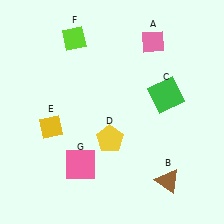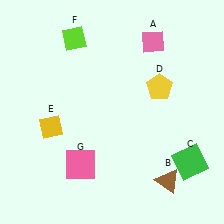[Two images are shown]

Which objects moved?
The objects that moved are: the green square (C), the yellow pentagon (D).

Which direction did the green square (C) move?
The green square (C) moved down.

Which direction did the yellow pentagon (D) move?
The yellow pentagon (D) moved up.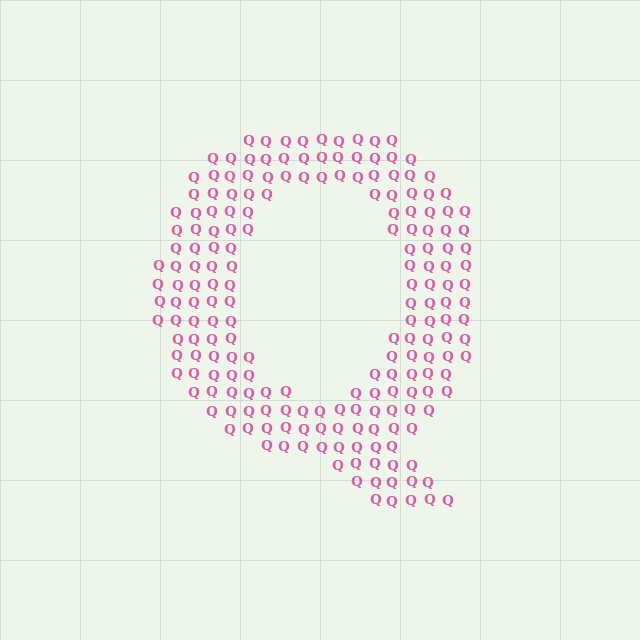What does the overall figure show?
The overall figure shows the letter Q.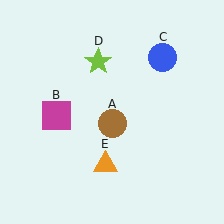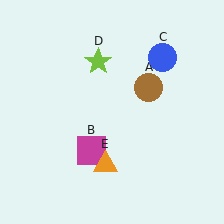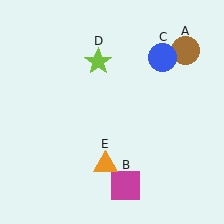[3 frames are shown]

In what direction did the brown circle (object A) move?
The brown circle (object A) moved up and to the right.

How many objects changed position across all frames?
2 objects changed position: brown circle (object A), magenta square (object B).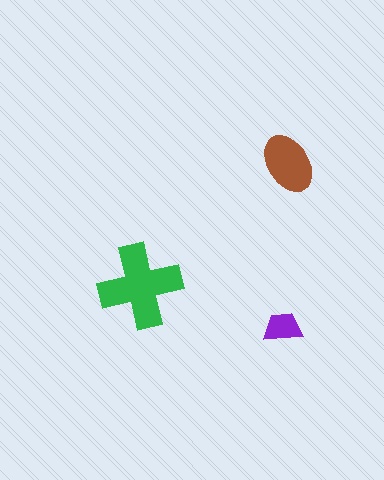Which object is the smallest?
The purple trapezoid.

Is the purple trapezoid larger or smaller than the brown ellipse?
Smaller.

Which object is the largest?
The green cross.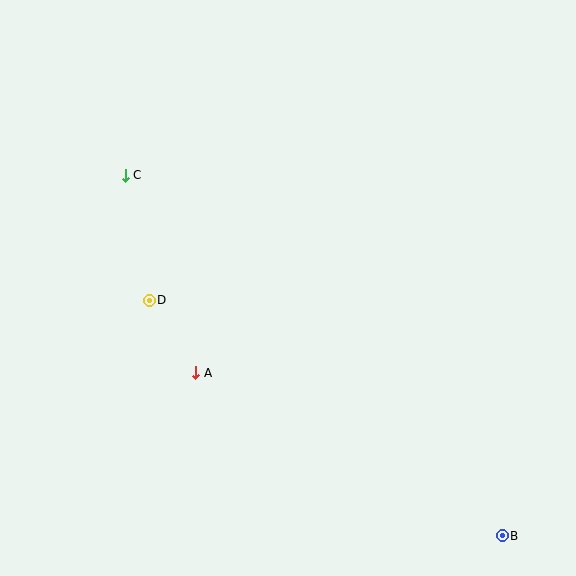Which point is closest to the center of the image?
Point A at (196, 373) is closest to the center.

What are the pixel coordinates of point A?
Point A is at (196, 373).